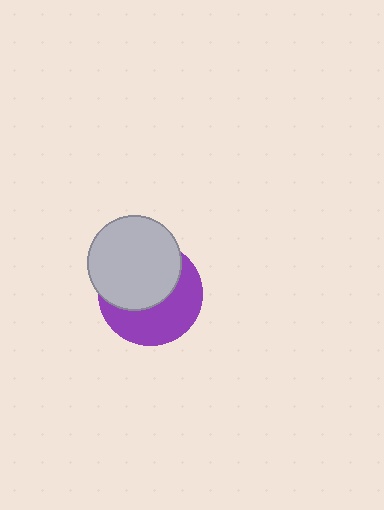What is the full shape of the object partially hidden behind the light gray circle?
The partially hidden object is a purple circle.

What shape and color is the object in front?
The object in front is a light gray circle.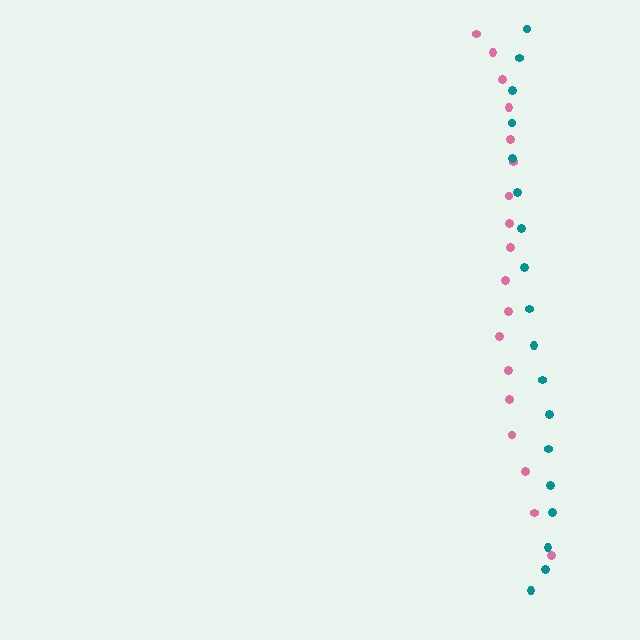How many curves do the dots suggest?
There are 2 distinct paths.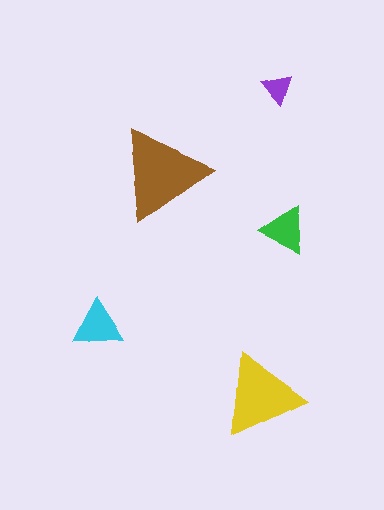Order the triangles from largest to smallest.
the brown one, the yellow one, the cyan one, the green one, the purple one.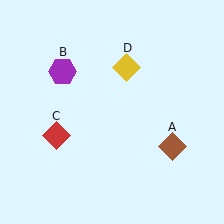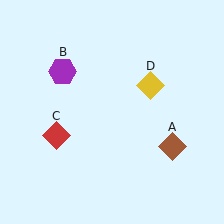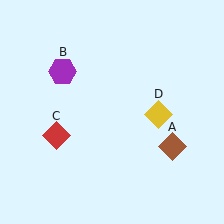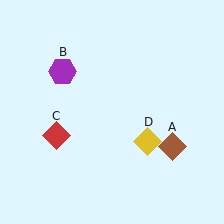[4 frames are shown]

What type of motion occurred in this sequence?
The yellow diamond (object D) rotated clockwise around the center of the scene.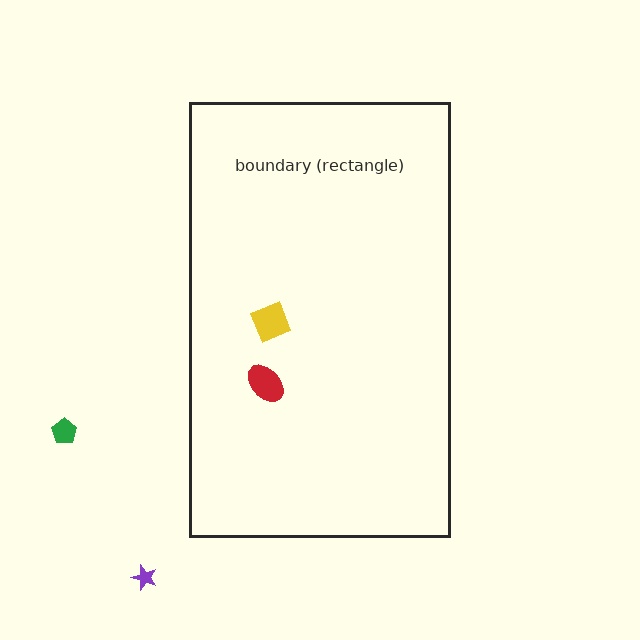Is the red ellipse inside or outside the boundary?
Inside.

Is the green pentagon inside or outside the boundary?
Outside.